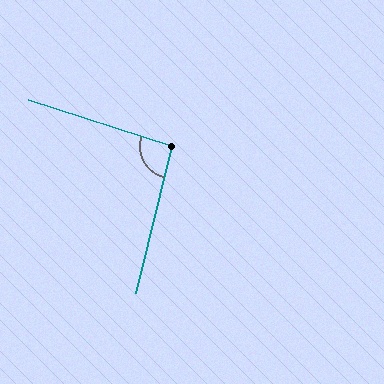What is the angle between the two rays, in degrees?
Approximately 94 degrees.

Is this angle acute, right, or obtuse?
It is approximately a right angle.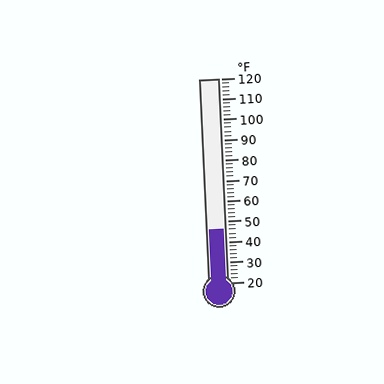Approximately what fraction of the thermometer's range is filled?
The thermometer is filled to approximately 25% of its range.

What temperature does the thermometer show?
The thermometer shows approximately 46°F.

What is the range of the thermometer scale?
The thermometer scale ranges from 20°F to 120°F.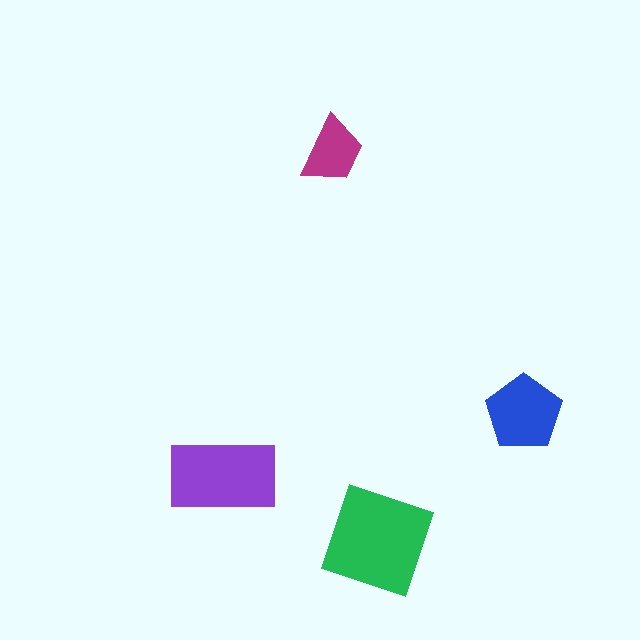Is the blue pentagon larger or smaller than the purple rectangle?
Smaller.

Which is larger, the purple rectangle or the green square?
The green square.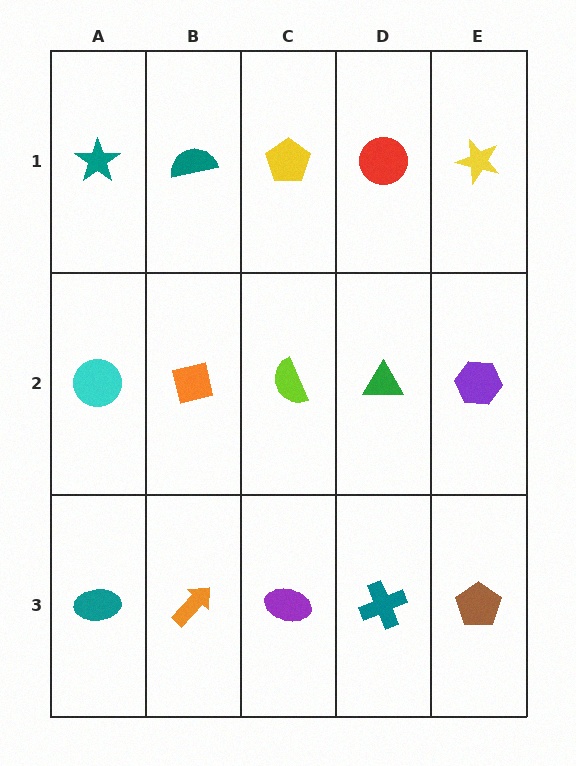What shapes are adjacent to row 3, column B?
An orange square (row 2, column B), a teal ellipse (row 3, column A), a purple ellipse (row 3, column C).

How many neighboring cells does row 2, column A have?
3.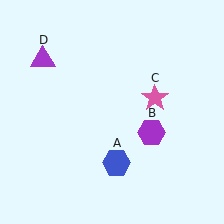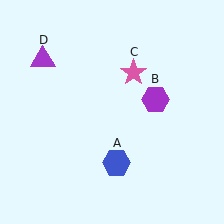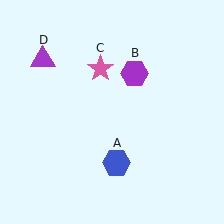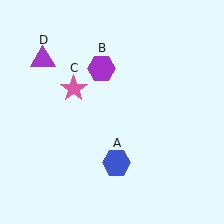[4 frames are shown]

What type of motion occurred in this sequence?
The purple hexagon (object B), pink star (object C) rotated counterclockwise around the center of the scene.